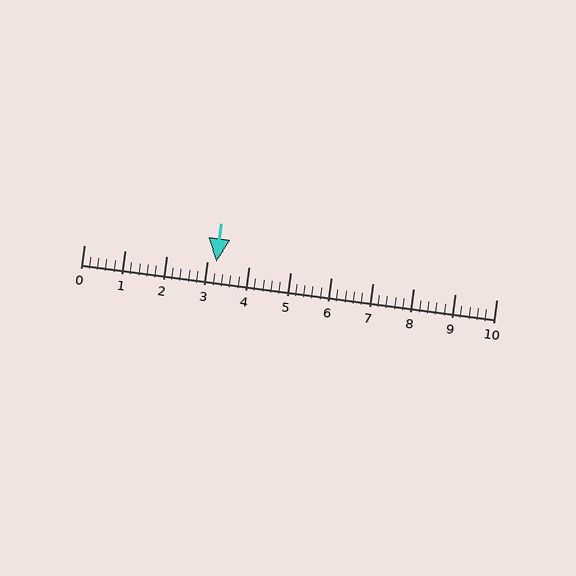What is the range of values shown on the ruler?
The ruler shows values from 0 to 10.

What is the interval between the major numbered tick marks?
The major tick marks are spaced 1 units apart.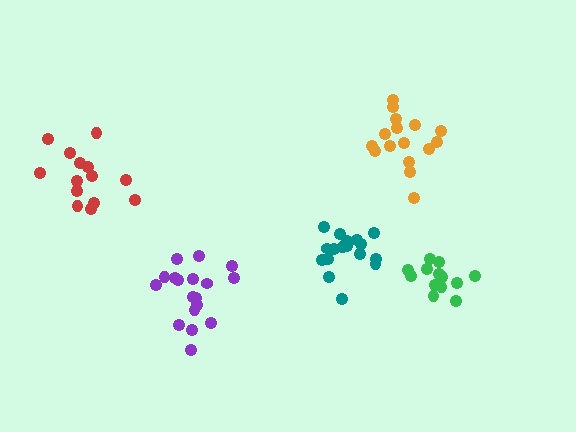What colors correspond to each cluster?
The clusters are colored: red, teal, purple, orange, green.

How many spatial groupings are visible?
There are 5 spatial groupings.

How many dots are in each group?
Group 1: 14 dots, Group 2: 17 dots, Group 3: 19 dots, Group 4: 16 dots, Group 5: 14 dots (80 total).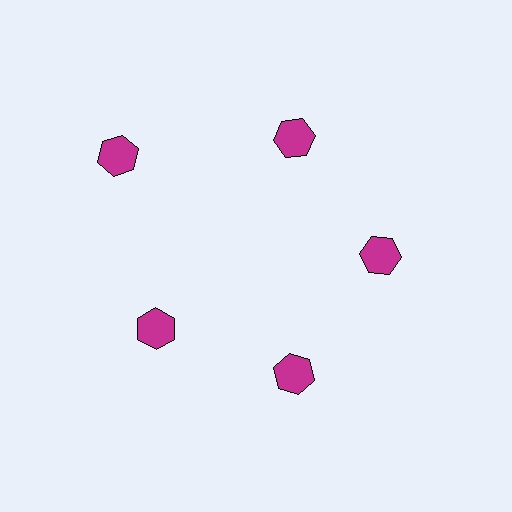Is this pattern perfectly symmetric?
No. The 5 magenta hexagons are arranged in a ring, but one element near the 10 o'clock position is pushed outward from the center, breaking the 5-fold rotational symmetry.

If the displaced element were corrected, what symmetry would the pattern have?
It would have 5-fold rotational symmetry — the pattern would map onto itself every 72 degrees.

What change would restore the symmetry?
The symmetry would be restored by moving it inward, back onto the ring so that all 5 hexagons sit at equal angles and equal distance from the center.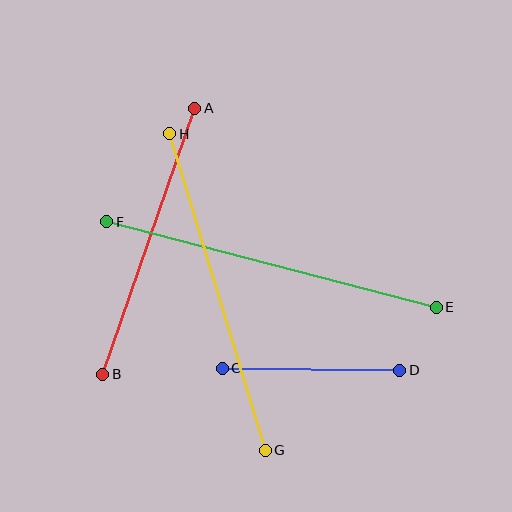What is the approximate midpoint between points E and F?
The midpoint is at approximately (272, 265) pixels.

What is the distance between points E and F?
The distance is approximately 340 pixels.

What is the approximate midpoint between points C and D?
The midpoint is at approximately (311, 369) pixels.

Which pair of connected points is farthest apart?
Points E and F are farthest apart.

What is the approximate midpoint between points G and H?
The midpoint is at approximately (217, 292) pixels.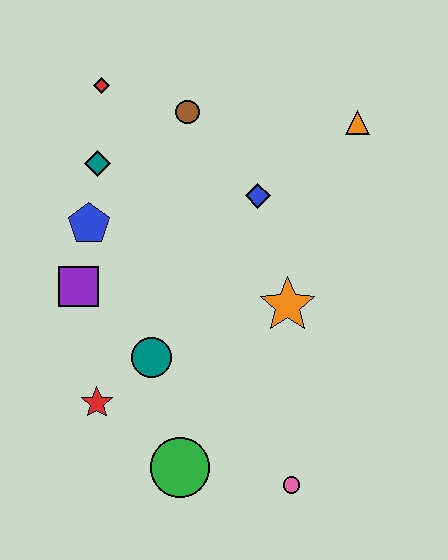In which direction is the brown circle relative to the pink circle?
The brown circle is above the pink circle.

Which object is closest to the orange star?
The blue diamond is closest to the orange star.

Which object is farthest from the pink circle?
The red diamond is farthest from the pink circle.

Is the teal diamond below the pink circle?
No